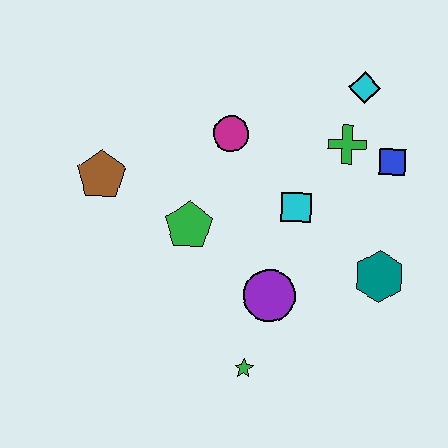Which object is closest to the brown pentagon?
The green pentagon is closest to the brown pentagon.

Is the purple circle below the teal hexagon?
Yes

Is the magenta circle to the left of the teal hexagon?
Yes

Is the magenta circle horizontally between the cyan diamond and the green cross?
No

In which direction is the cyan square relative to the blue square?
The cyan square is to the left of the blue square.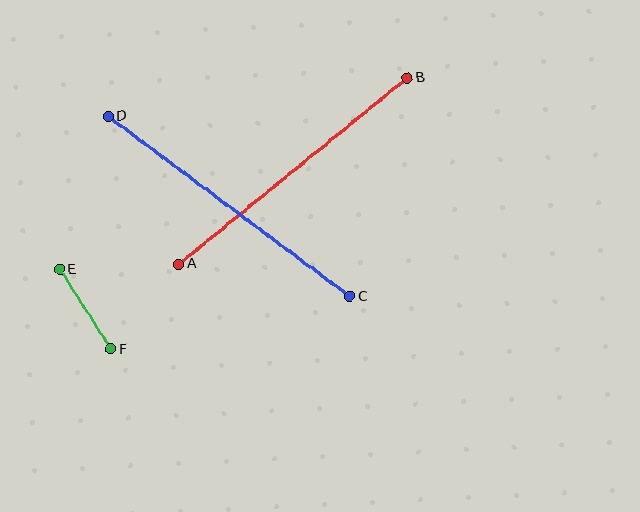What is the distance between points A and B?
The distance is approximately 295 pixels.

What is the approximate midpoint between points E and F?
The midpoint is at approximately (85, 309) pixels.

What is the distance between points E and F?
The distance is approximately 95 pixels.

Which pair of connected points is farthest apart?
Points C and D are farthest apart.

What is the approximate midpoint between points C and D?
The midpoint is at approximately (229, 206) pixels.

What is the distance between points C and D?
The distance is approximately 301 pixels.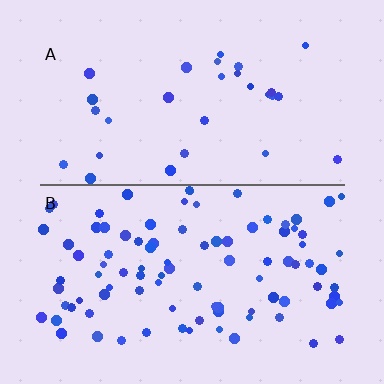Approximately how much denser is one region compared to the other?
Approximately 3.2× — region B over region A.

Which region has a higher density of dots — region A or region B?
B (the bottom).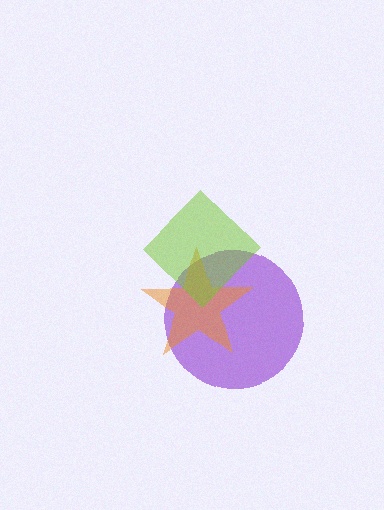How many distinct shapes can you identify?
There are 3 distinct shapes: a purple circle, an orange star, a lime diamond.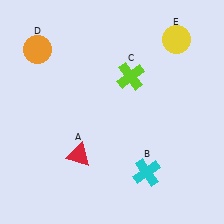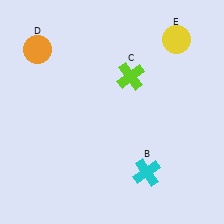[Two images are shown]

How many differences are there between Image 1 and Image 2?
There is 1 difference between the two images.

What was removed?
The red triangle (A) was removed in Image 2.